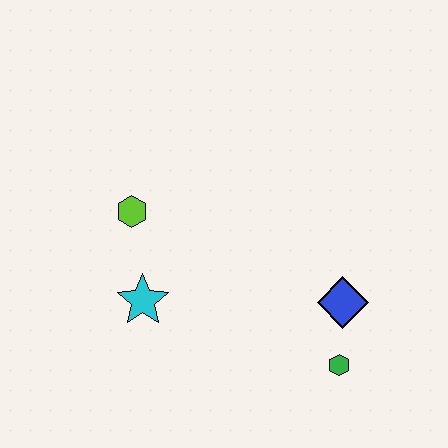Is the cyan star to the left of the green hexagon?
Yes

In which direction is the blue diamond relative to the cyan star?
The blue diamond is to the right of the cyan star.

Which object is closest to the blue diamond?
The green hexagon is closest to the blue diamond.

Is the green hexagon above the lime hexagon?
No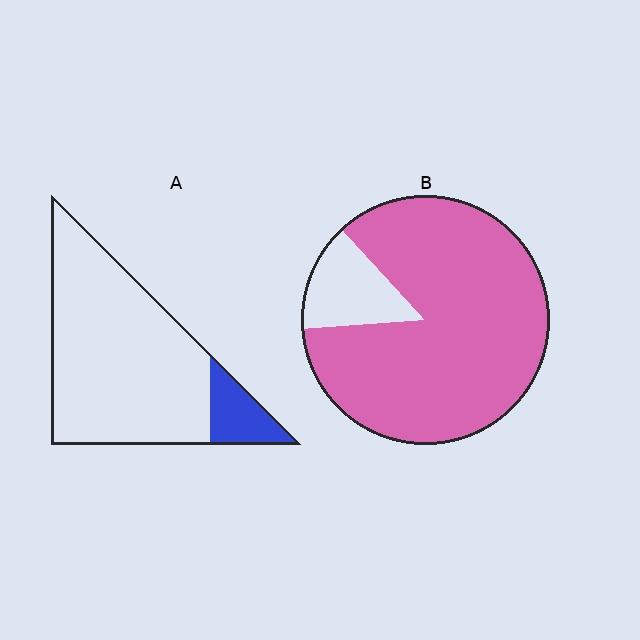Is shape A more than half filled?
No.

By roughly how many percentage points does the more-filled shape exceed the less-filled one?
By roughly 75 percentage points (B over A).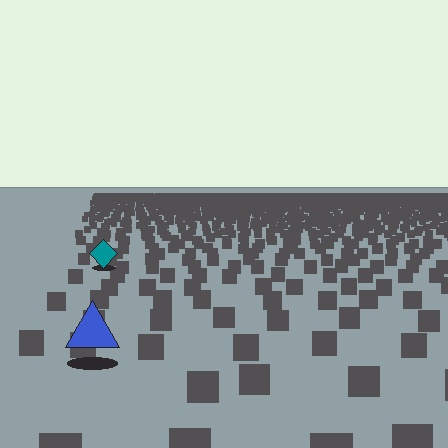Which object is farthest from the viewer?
The teal diamond is farthest from the viewer. It appears smaller and the ground texture around it is denser.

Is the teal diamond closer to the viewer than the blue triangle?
No. The blue triangle is closer — you can tell from the texture gradient: the ground texture is coarser near it.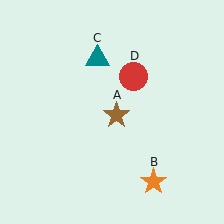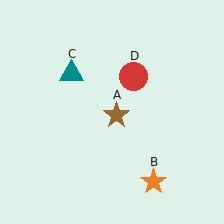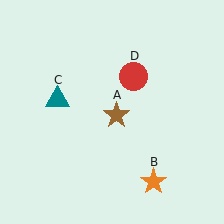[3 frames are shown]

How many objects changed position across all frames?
1 object changed position: teal triangle (object C).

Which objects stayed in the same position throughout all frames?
Brown star (object A) and orange star (object B) and red circle (object D) remained stationary.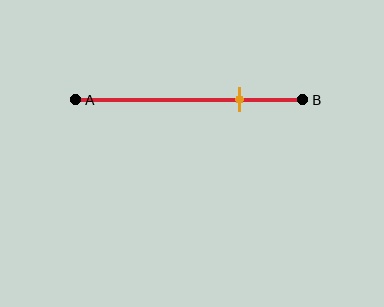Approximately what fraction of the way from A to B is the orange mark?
The orange mark is approximately 70% of the way from A to B.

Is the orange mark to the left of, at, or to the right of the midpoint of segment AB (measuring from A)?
The orange mark is to the right of the midpoint of segment AB.